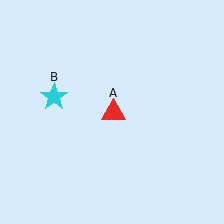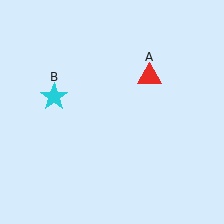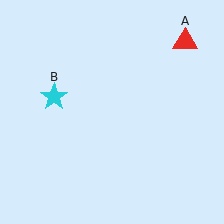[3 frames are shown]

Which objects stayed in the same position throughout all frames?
Cyan star (object B) remained stationary.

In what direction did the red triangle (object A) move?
The red triangle (object A) moved up and to the right.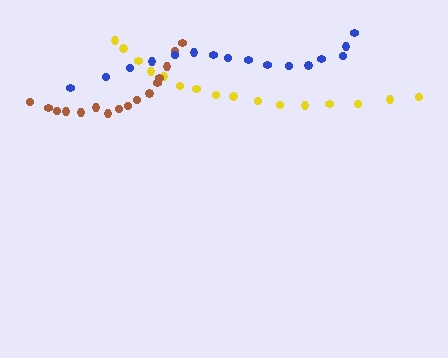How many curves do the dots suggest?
There are 3 distinct paths.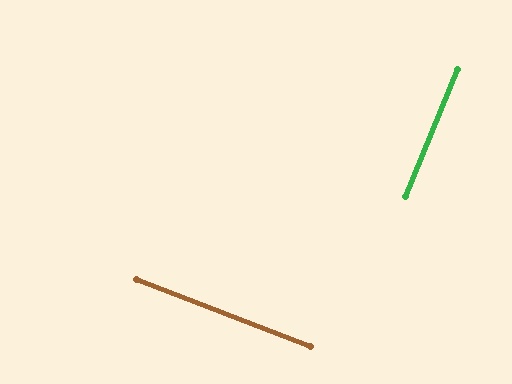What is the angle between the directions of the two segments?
Approximately 89 degrees.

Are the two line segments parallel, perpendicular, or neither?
Perpendicular — they meet at approximately 89°.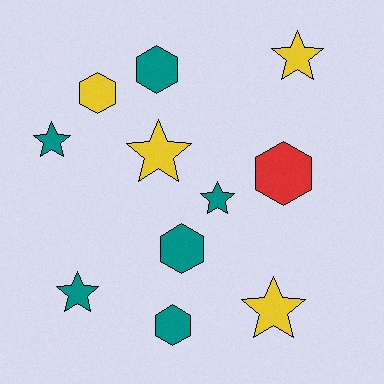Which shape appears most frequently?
Star, with 6 objects.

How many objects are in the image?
There are 11 objects.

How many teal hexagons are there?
There are 3 teal hexagons.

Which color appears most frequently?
Teal, with 6 objects.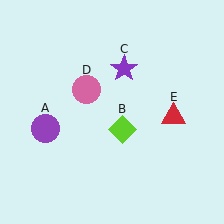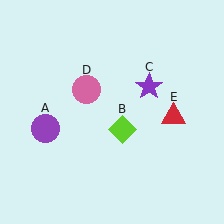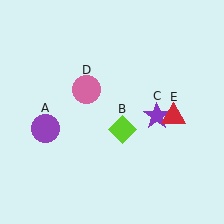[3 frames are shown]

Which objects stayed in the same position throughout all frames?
Purple circle (object A) and lime diamond (object B) and pink circle (object D) and red triangle (object E) remained stationary.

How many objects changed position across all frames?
1 object changed position: purple star (object C).